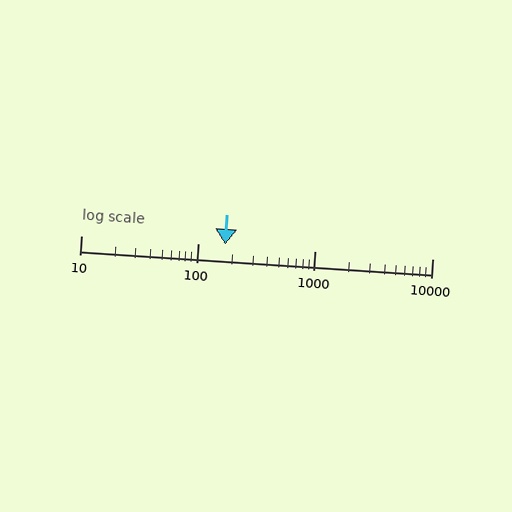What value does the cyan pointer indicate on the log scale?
The pointer indicates approximately 170.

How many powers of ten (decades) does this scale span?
The scale spans 3 decades, from 10 to 10000.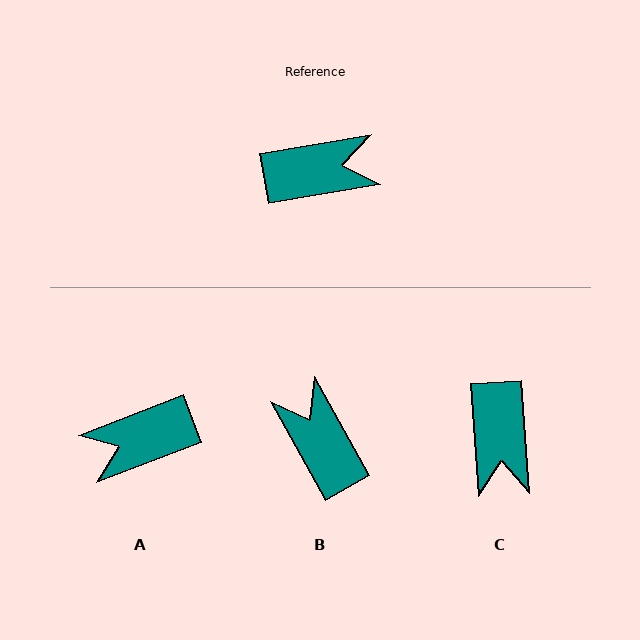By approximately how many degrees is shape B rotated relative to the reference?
Approximately 109 degrees counter-clockwise.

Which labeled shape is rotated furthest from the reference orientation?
A, about 169 degrees away.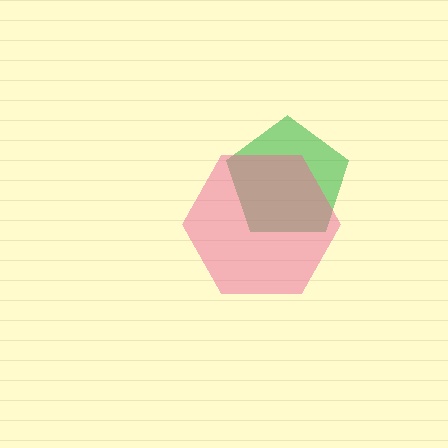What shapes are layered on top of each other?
The layered shapes are: a green pentagon, a pink hexagon.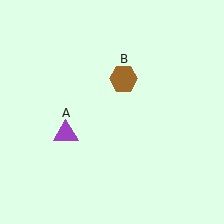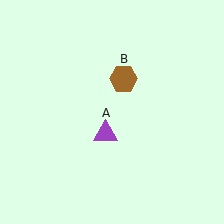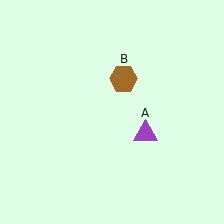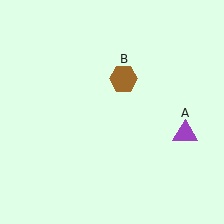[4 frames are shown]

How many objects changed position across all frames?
1 object changed position: purple triangle (object A).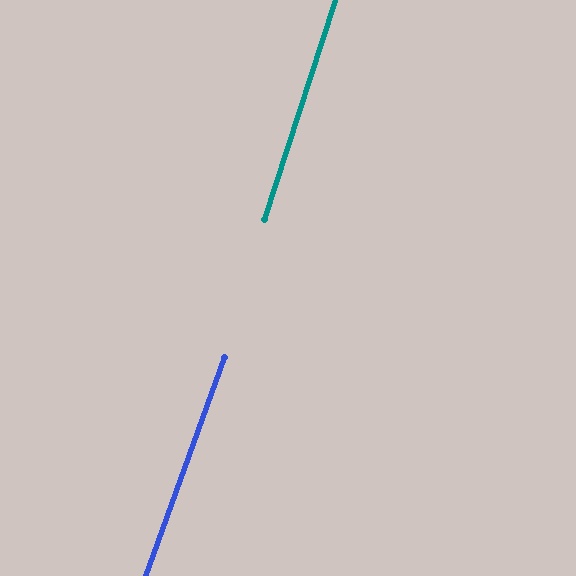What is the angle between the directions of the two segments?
Approximately 2 degrees.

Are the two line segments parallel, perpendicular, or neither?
Parallel — their directions differ by only 2.0°.